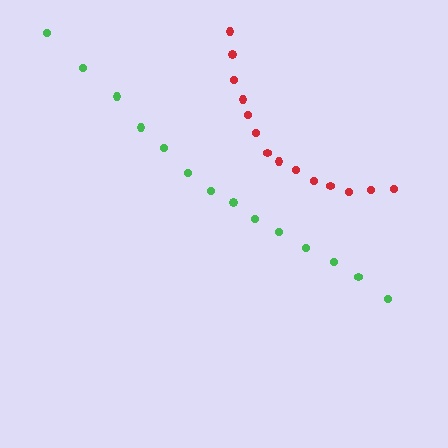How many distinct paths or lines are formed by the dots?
There are 2 distinct paths.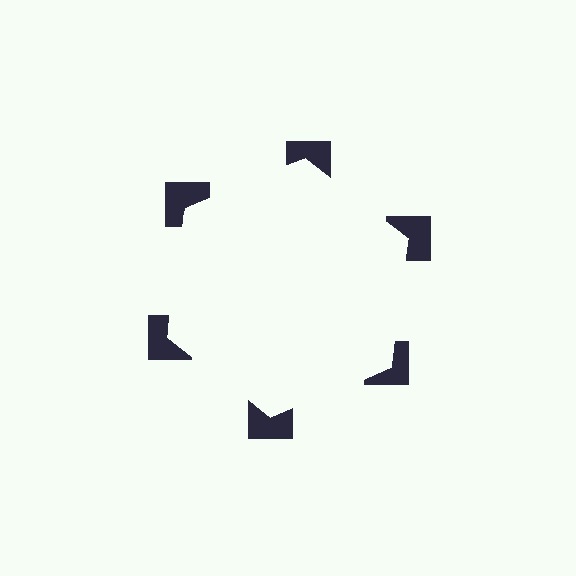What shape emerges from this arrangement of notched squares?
An illusory hexagon — its edges are inferred from the aligned wedge cuts in the notched squares, not physically drawn.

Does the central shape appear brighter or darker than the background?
It typically appears slightly brighter than the background, even though no actual brightness change is drawn.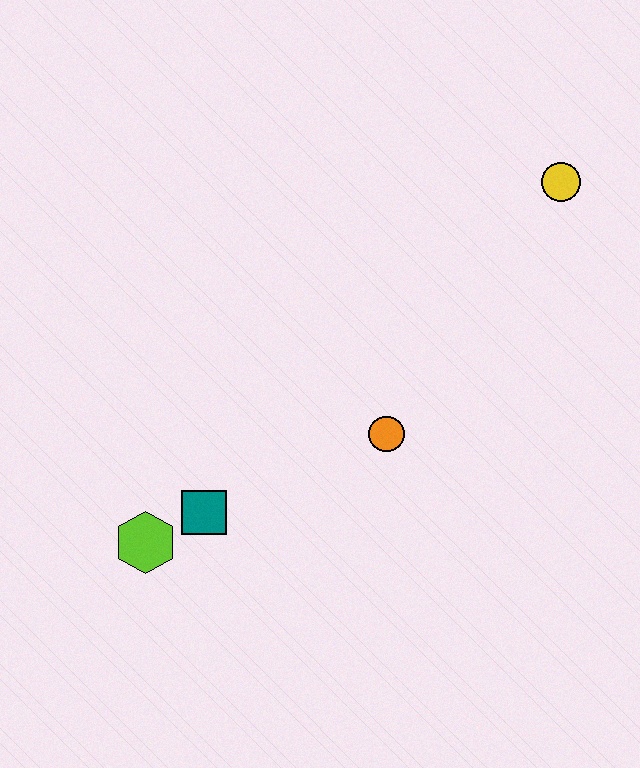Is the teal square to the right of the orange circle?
No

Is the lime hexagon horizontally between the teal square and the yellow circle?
No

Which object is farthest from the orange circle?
The yellow circle is farthest from the orange circle.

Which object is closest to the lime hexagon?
The teal square is closest to the lime hexagon.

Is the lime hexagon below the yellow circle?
Yes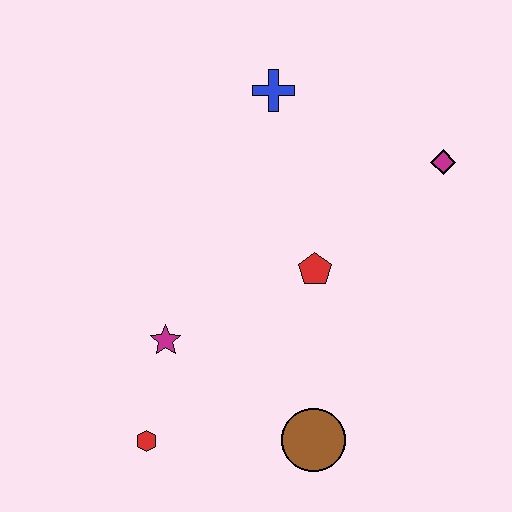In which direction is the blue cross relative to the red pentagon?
The blue cross is above the red pentagon.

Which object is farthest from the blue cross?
The red hexagon is farthest from the blue cross.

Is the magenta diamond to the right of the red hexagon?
Yes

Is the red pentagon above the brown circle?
Yes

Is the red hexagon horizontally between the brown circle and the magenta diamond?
No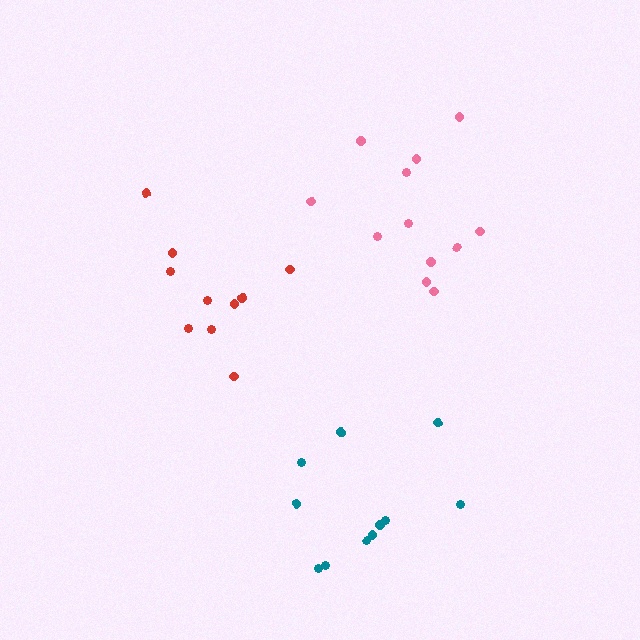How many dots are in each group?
Group 1: 11 dots, Group 2: 10 dots, Group 3: 12 dots (33 total).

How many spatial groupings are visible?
There are 3 spatial groupings.